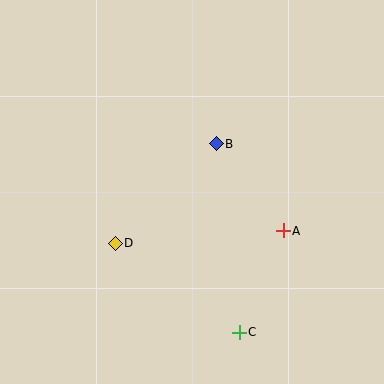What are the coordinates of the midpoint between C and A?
The midpoint between C and A is at (261, 281).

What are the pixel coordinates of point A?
Point A is at (283, 231).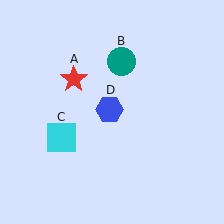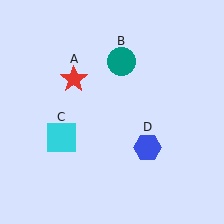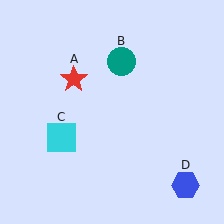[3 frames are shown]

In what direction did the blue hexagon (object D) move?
The blue hexagon (object D) moved down and to the right.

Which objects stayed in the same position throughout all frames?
Red star (object A) and teal circle (object B) and cyan square (object C) remained stationary.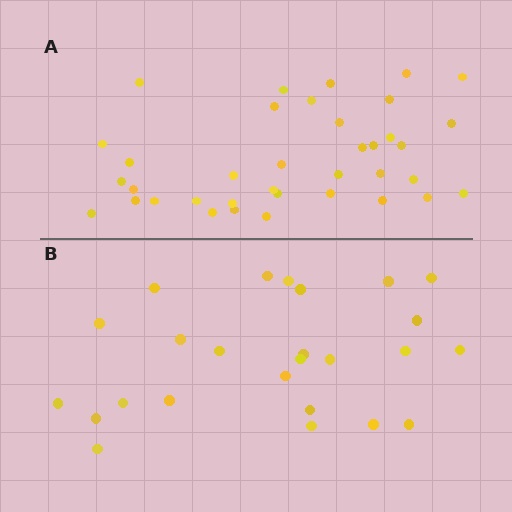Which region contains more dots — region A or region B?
Region A (the top region) has more dots.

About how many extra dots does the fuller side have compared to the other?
Region A has roughly 12 or so more dots than region B.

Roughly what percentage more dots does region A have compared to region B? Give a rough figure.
About 50% more.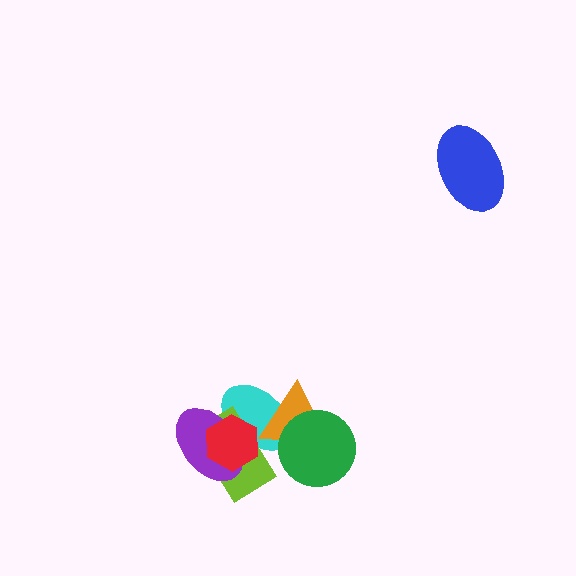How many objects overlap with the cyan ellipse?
5 objects overlap with the cyan ellipse.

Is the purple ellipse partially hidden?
Yes, it is partially covered by another shape.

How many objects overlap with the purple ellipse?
3 objects overlap with the purple ellipse.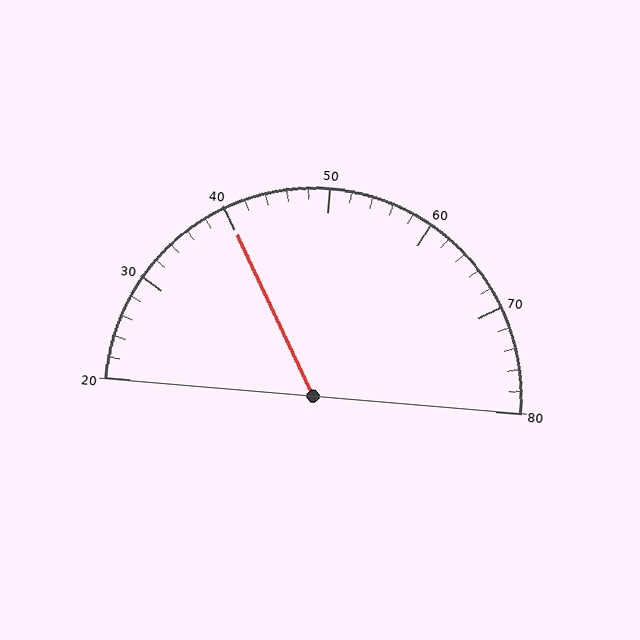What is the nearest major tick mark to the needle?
The nearest major tick mark is 40.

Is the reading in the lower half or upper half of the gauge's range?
The reading is in the lower half of the range (20 to 80).